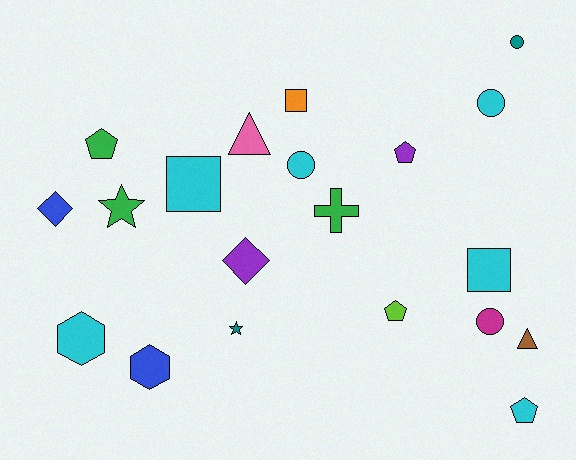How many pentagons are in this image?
There are 4 pentagons.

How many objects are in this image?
There are 20 objects.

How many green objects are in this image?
There are 3 green objects.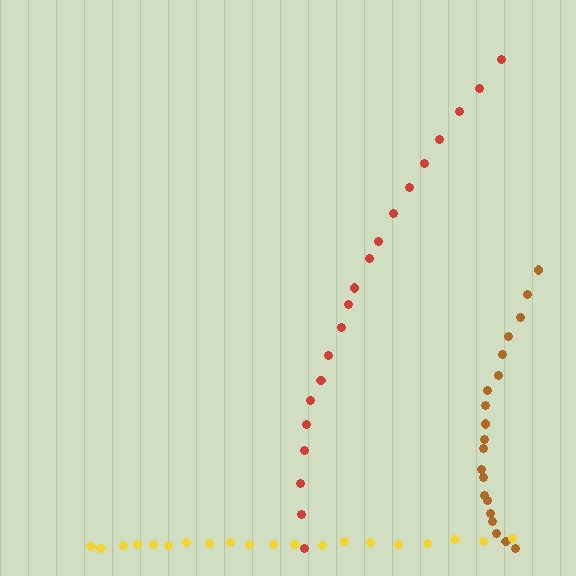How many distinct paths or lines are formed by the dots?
There are 3 distinct paths.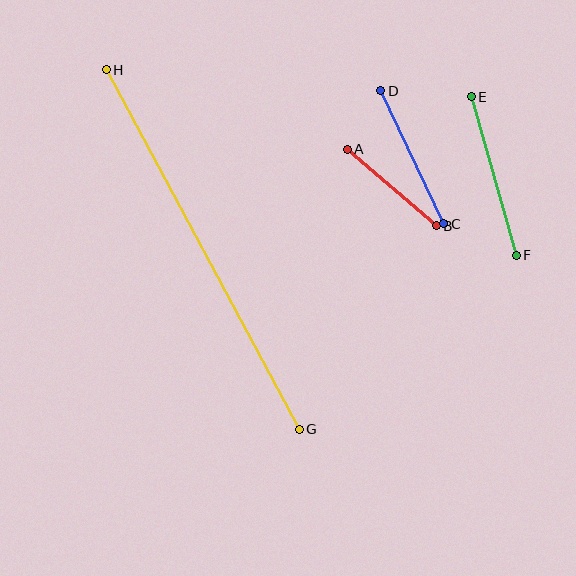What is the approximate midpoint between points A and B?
The midpoint is at approximately (392, 187) pixels.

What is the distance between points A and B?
The distance is approximately 117 pixels.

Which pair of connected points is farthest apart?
Points G and H are farthest apart.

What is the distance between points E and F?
The distance is approximately 164 pixels.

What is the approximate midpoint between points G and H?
The midpoint is at approximately (203, 249) pixels.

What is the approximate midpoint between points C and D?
The midpoint is at approximately (412, 157) pixels.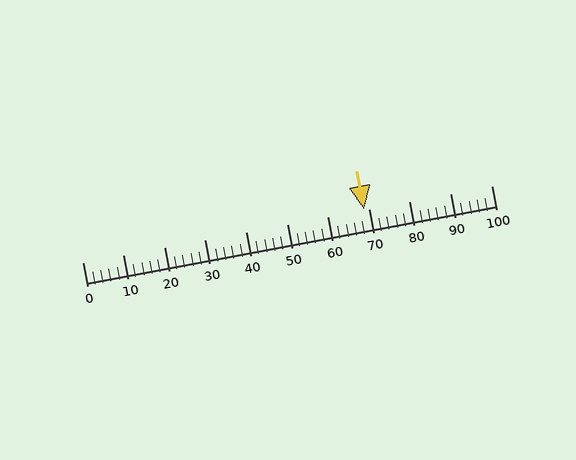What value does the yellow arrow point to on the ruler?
The yellow arrow points to approximately 69.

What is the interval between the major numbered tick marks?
The major tick marks are spaced 10 units apart.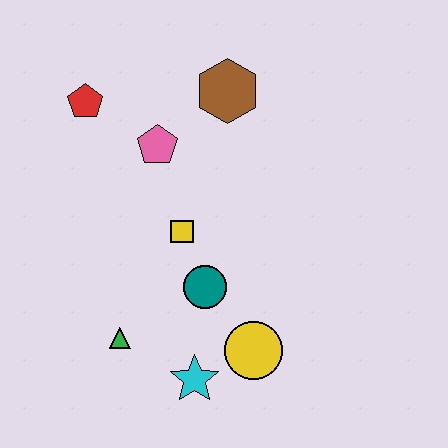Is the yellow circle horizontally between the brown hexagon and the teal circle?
No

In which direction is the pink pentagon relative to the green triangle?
The pink pentagon is above the green triangle.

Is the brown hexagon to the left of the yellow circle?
Yes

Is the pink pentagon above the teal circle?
Yes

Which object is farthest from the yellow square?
The red pentagon is farthest from the yellow square.